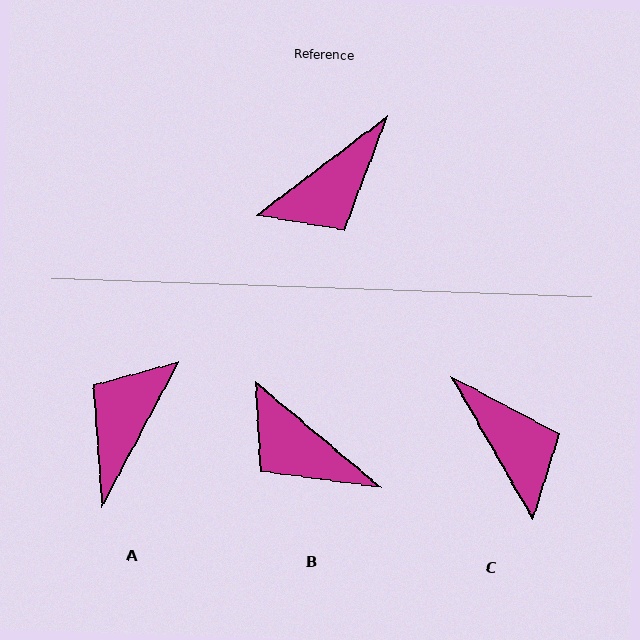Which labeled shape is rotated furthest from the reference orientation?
A, about 155 degrees away.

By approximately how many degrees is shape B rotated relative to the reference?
Approximately 77 degrees clockwise.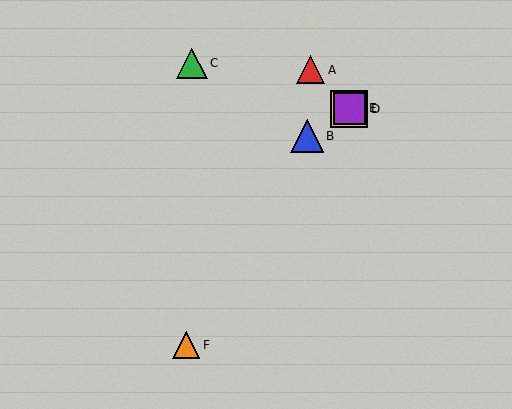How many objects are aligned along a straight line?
3 objects (B, D, E) are aligned along a straight line.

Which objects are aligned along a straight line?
Objects B, D, E are aligned along a straight line.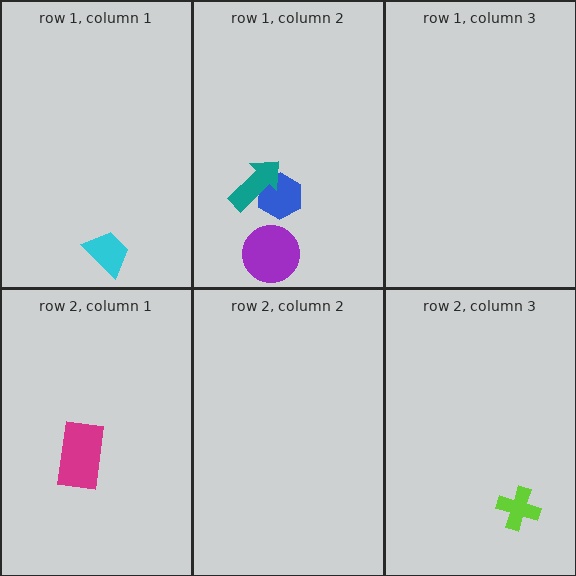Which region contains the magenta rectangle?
The row 2, column 1 region.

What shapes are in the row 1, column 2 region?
The blue hexagon, the teal arrow, the purple circle.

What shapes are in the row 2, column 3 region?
The lime cross.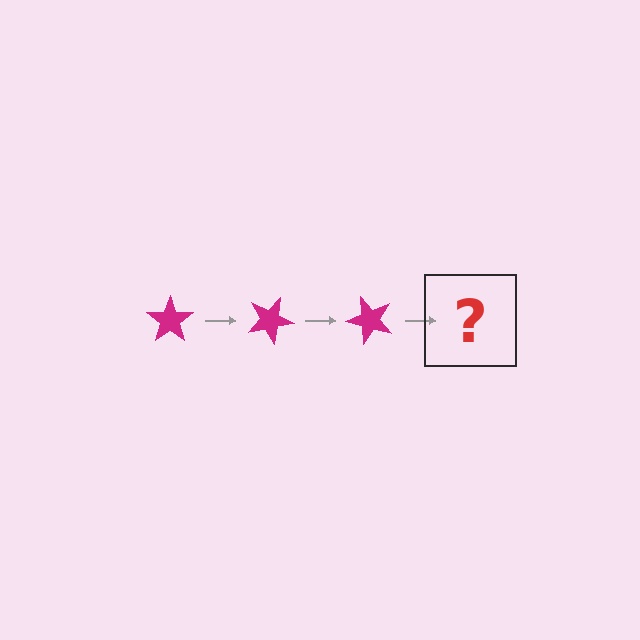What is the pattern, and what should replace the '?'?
The pattern is that the star rotates 25 degrees each step. The '?' should be a magenta star rotated 75 degrees.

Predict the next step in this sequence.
The next step is a magenta star rotated 75 degrees.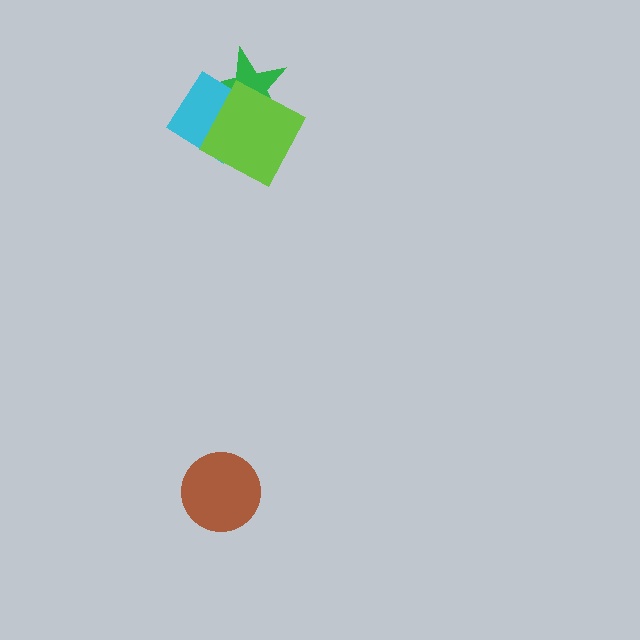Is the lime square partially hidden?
No, no other shape covers it.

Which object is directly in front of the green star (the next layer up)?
The cyan diamond is directly in front of the green star.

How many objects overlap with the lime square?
2 objects overlap with the lime square.